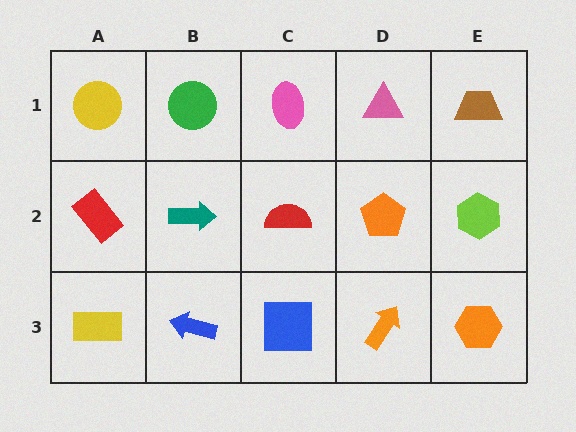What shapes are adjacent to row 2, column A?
A yellow circle (row 1, column A), a yellow rectangle (row 3, column A), a teal arrow (row 2, column B).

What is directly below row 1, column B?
A teal arrow.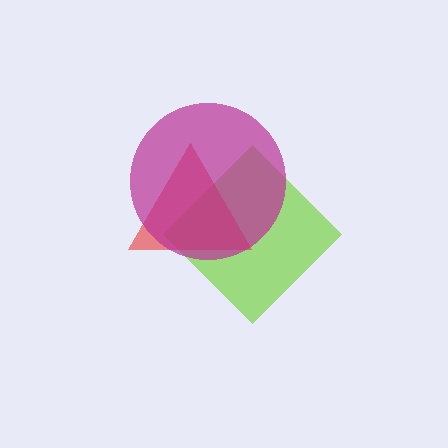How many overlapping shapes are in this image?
There are 3 overlapping shapes in the image.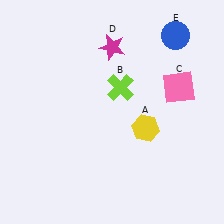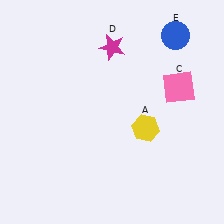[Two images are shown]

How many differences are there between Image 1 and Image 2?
There is 1 difference between the two images.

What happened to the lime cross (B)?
The lime cross (B) was removed in Image 2. It was in the top-right area of Image 1.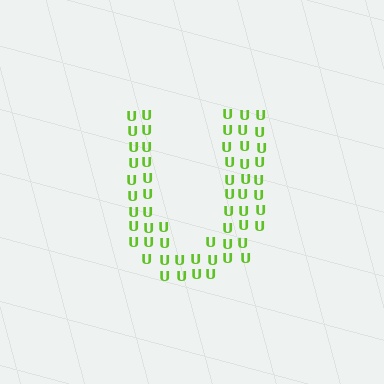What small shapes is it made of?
It is made of small letter U's.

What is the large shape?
The large shape is the letter U.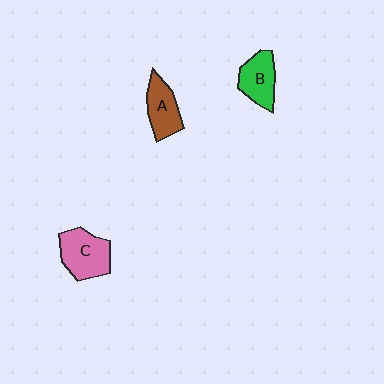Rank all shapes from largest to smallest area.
From largest to smallest: C (pink), B (green), A (brown).